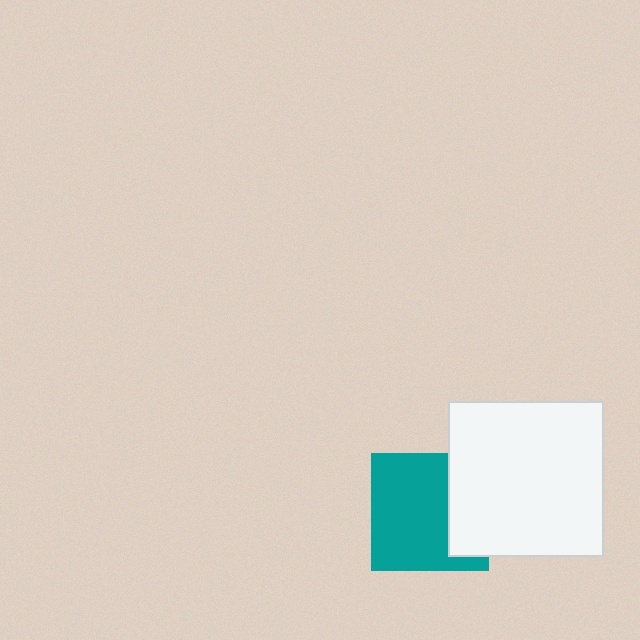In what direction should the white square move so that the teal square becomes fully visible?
The white square should move right. That is the shortest direction to clear the overlap and leave the teal square fully visible.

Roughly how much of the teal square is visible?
Most of it is visible (roughly 69%).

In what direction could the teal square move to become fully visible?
The teal square could move left. That would shift it out from behind the white square entirely.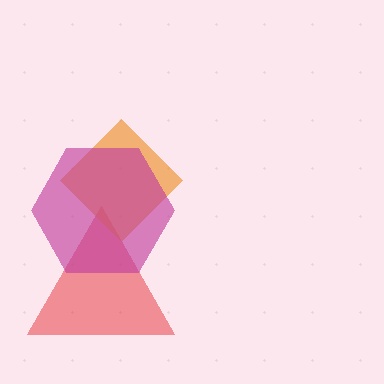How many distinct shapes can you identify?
There are 3 distinct shapes: a red triangle, an orange diamond, a magenta hexagon.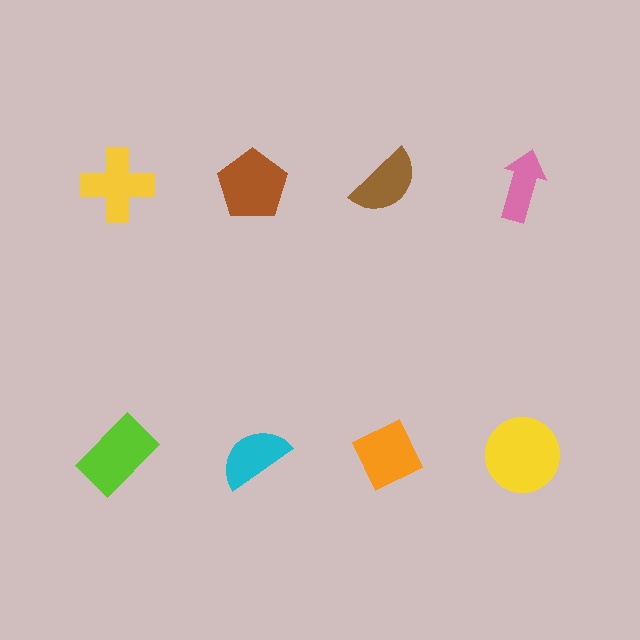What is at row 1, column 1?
A yellow cross.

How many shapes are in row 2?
4 shapes.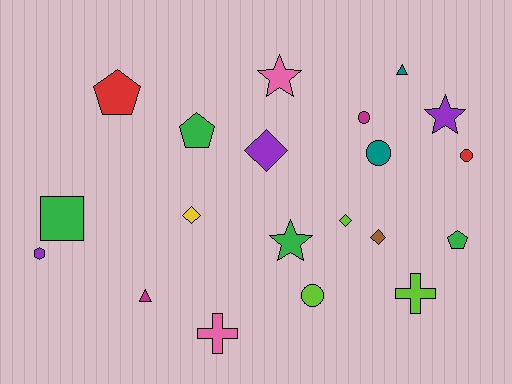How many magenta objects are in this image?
There are 2 magenta objects.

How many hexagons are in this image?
There is 1 hexagon.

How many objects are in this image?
There are 20 objects.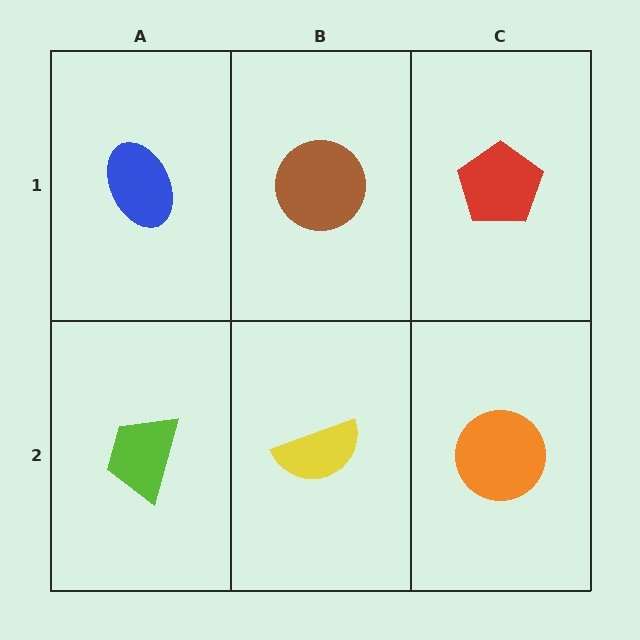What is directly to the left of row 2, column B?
A lime trapezoid.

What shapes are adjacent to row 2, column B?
A brown circle (row 1, column B), a lime trapezoid (row 2, column A), an orange circle (row 2, column C).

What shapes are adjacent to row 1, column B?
A yellow semicircle (row 2, column B), a blue ellipse (row 1, column A), a red pentagon (row 1, column C).